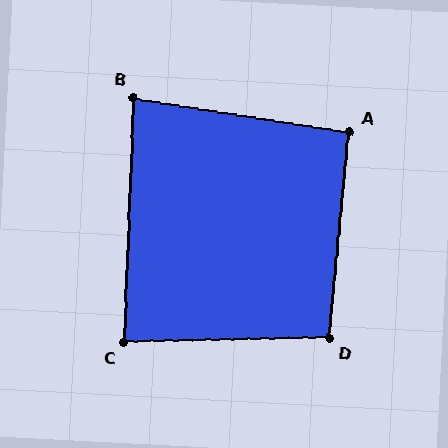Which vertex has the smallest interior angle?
B, at approximately 83 degrees.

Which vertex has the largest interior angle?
D, at approximately 97 degrees.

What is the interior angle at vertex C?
Approximately 87 degrees (approximately right).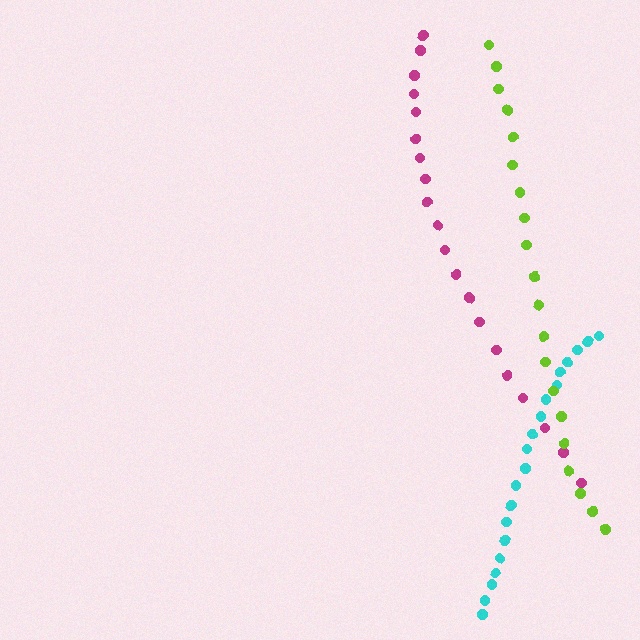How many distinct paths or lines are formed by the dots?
There are 3 distinct paths.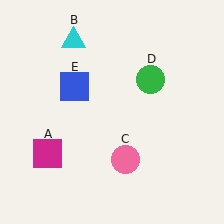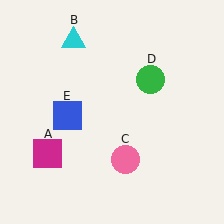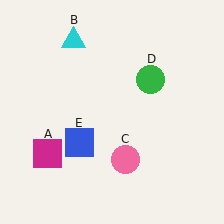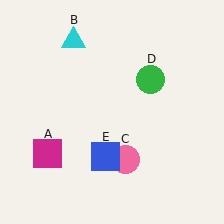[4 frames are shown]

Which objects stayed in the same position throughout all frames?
Magenta square (object A) and cyan triangle (object B) and pink circle (object C) and green circle (object D) remained stationary.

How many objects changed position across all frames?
1 object changed position: blue square (object E).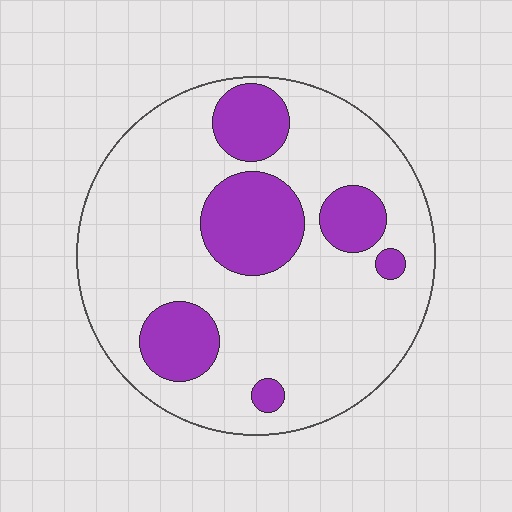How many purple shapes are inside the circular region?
6.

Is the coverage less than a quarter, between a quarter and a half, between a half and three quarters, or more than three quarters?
Less than a quarter.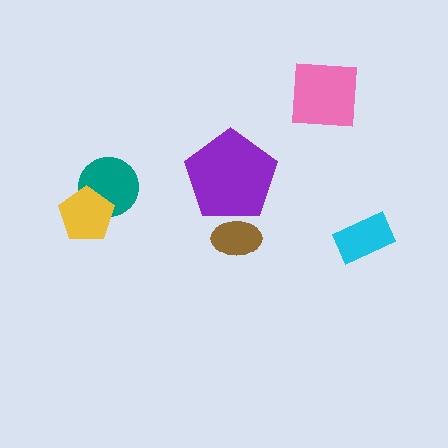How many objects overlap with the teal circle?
1 object overlaps with the teal circle.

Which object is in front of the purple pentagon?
The brown ellipse is in front of the purple pentagon.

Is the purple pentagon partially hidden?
Yes, it is partially covered by another shape.